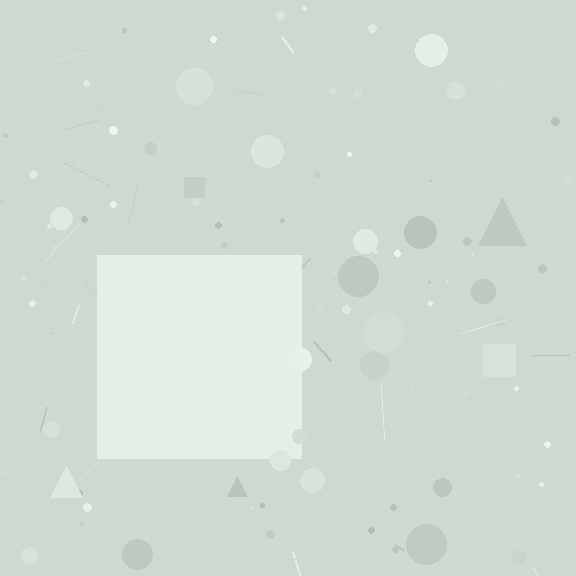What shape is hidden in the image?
A square is hidden in the image.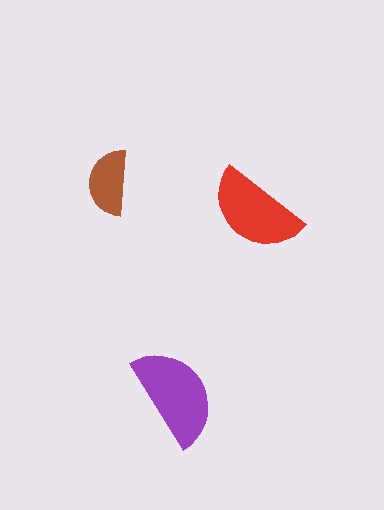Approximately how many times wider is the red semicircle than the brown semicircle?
About 1.5 times wider.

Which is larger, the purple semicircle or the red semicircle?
The purple one.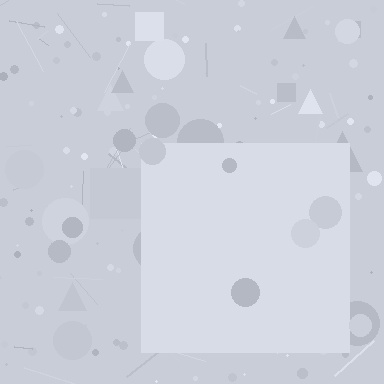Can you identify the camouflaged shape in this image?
The camouflaged shape is a square.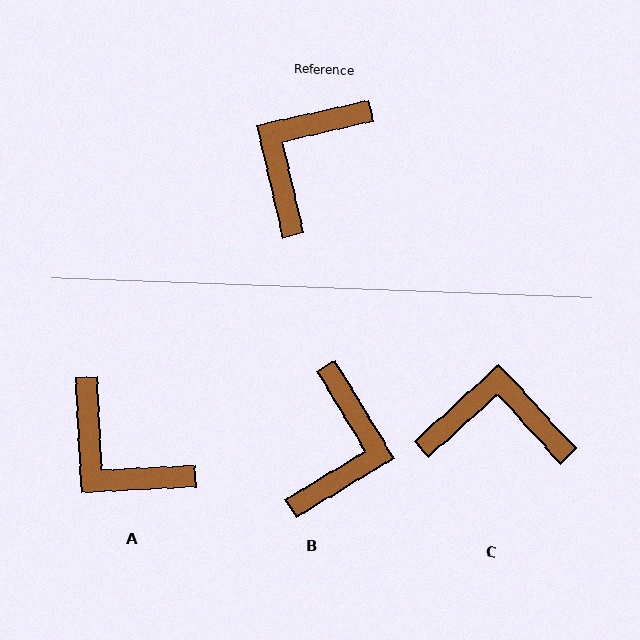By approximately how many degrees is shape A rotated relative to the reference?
Approximately 80 degrees counter-clockwise.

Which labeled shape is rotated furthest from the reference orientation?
B, about 162 degrees away.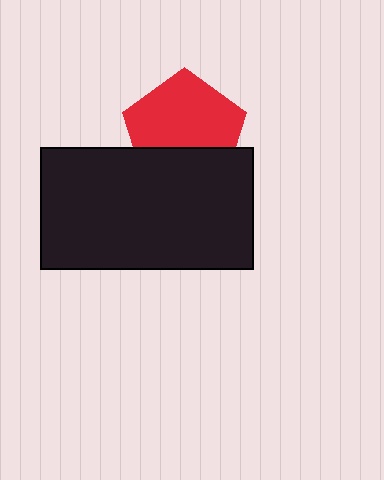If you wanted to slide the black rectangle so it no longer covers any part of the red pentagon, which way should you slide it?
Slide it down — that is the most direct way to separate the two shapes.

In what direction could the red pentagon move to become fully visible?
The red pentagon could move up. That would shift it out from behind the black rectangle entirely.